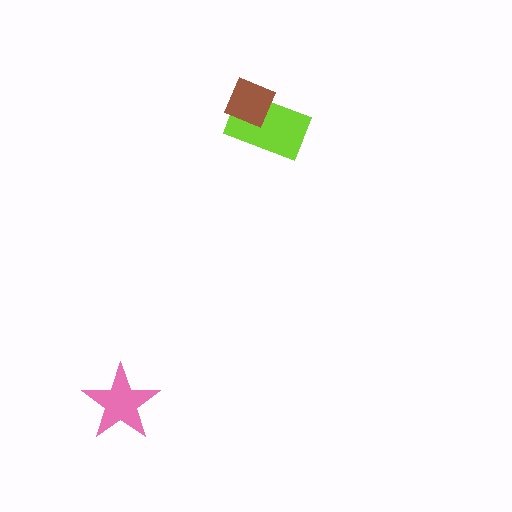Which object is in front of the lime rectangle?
The brown diamond is in front of the lime rectangle.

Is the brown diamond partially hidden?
No, no other shape covers it.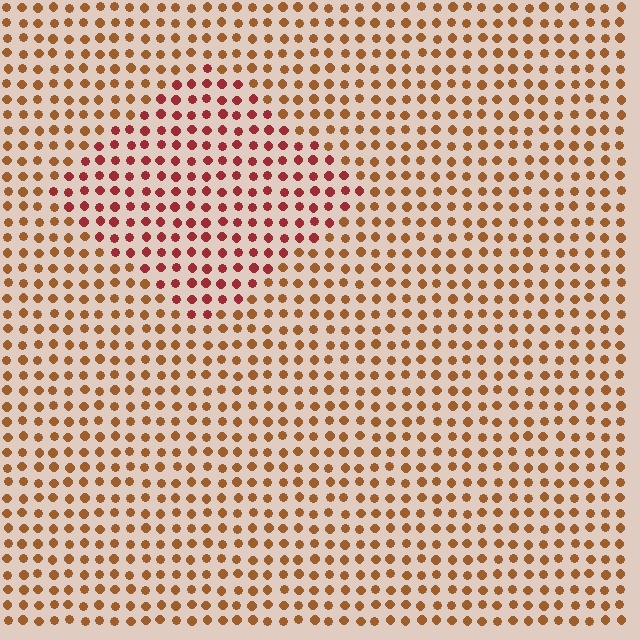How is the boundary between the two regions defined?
The boundary is defined purely by a slight shift in hue (about 32 degrees). Spacing, size, and orientation are identical on both sides.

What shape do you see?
I see a diamond.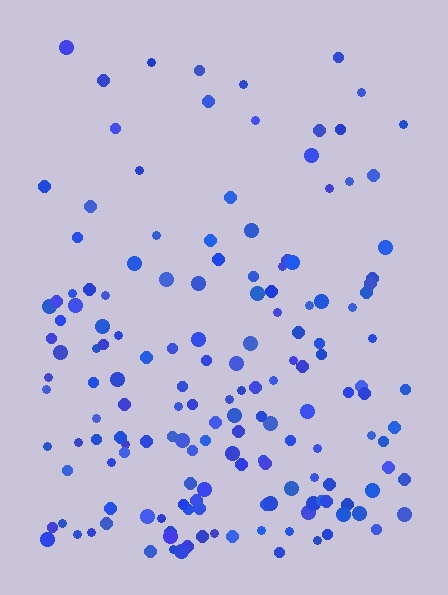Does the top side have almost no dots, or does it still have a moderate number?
Still a moderate number, just noticeably fewer than the bottom.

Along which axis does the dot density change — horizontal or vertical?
Vertical.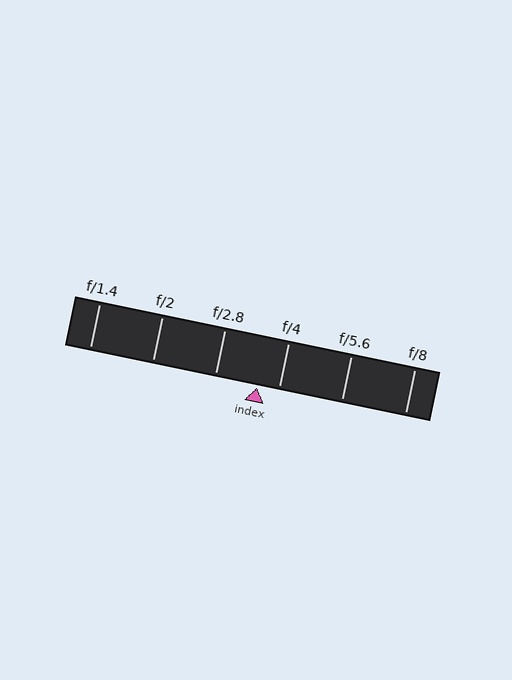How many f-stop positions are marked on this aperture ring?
There are 6 f-stop positions marked.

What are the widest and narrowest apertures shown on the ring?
The widest aperture shown is f/1.4 and the narrowest is f/8.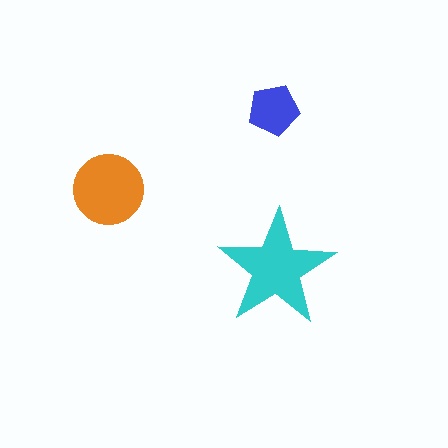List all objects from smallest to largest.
The blue pentagon, the orange circle, the cyan star.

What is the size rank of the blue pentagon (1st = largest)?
3rd.